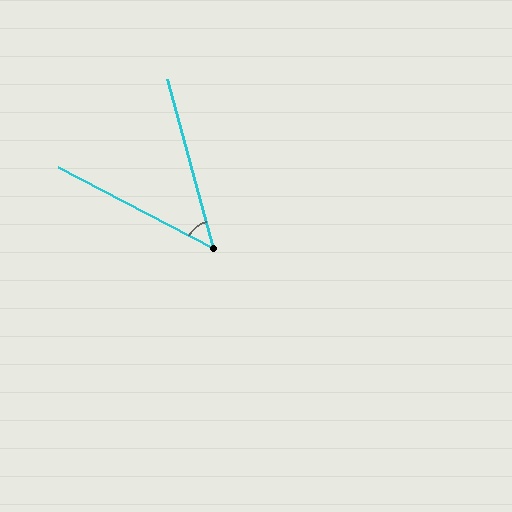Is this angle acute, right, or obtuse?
It is acute.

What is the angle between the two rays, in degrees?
Approximately 47 degrees.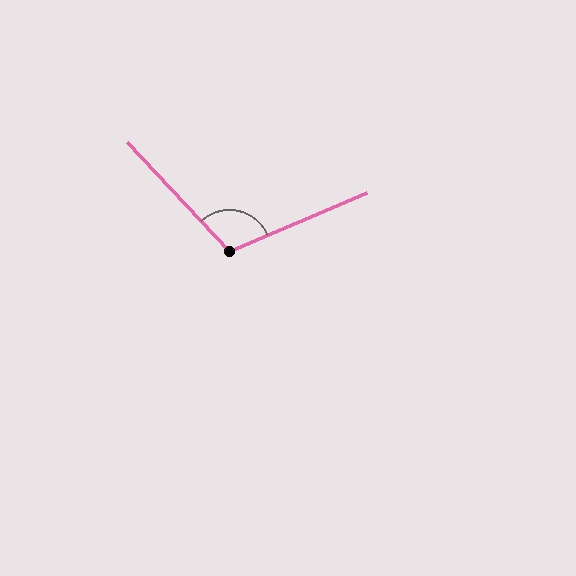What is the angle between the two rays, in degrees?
Approximately 110 degrees.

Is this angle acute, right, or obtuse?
It is obtuse.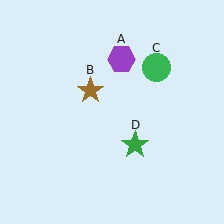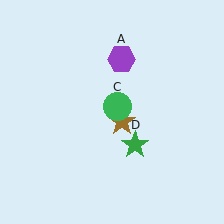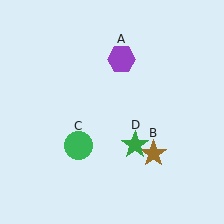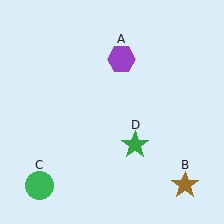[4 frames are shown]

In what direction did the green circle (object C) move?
The green circle (object C) moved down and to the left.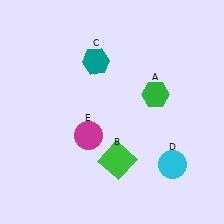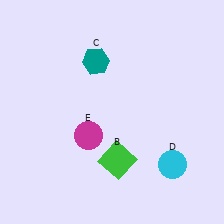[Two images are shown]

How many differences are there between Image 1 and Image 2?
There is 1 difference between the two images.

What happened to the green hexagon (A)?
The green hexagon (A) was removed in Image 2. It was in the top-right area of Image 1.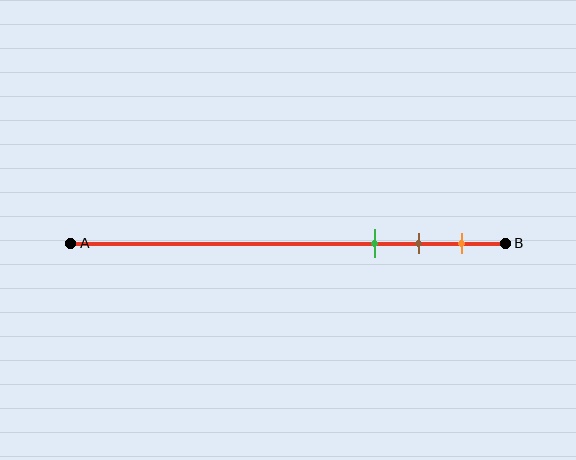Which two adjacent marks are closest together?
The brown and orange marks are the closest adjacent pair.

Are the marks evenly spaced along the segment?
Yes, the marks are approximately evenly spaced.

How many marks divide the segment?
There are 3 marks dividing the segment.